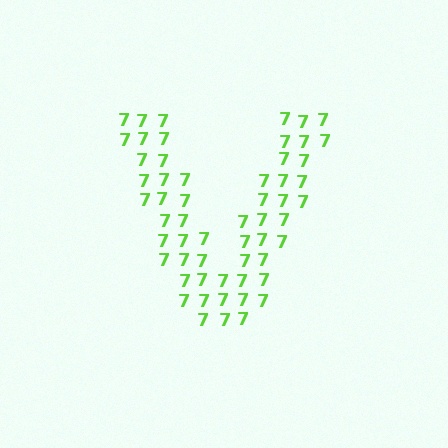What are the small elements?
The small elements are digit 7's.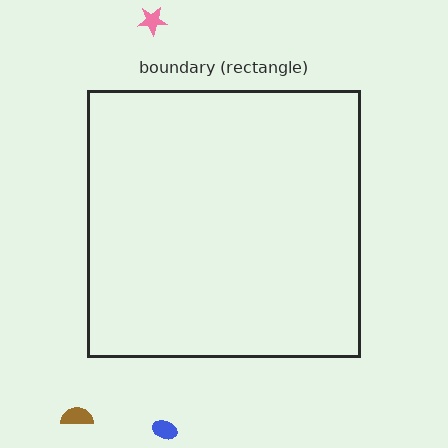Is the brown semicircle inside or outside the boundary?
Outside.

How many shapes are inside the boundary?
0 inside, 3 outside.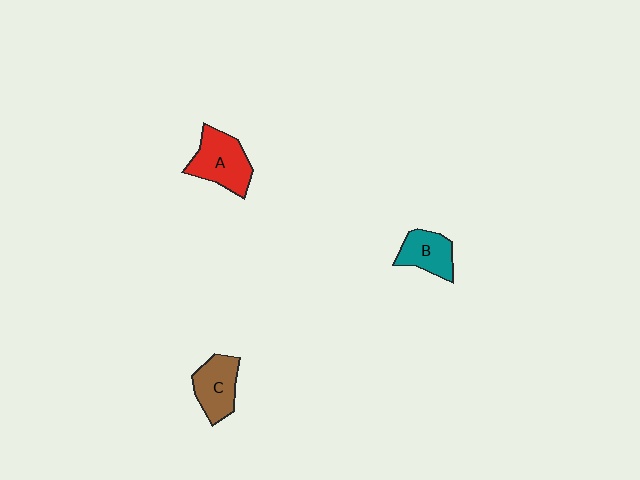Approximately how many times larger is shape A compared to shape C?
Approximately 1.2 times.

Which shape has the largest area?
Shape A (red).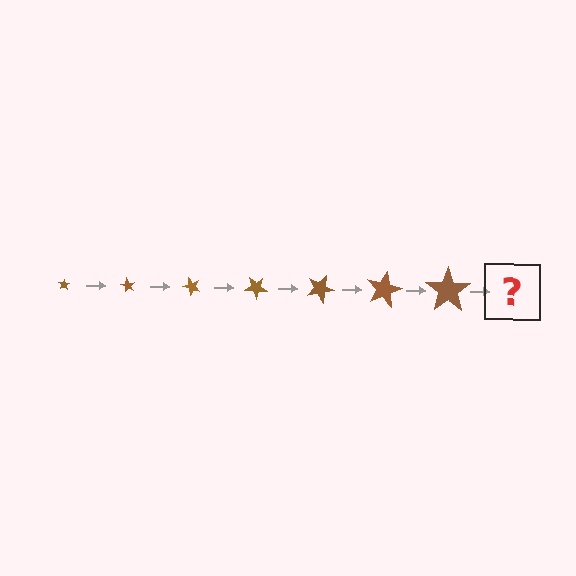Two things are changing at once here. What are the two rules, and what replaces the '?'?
The two rules are that the star grows larger each step and it rotates 60 degrees each step. The '?' should be a star, larger than the previous one and rotated 420 degrees from the start.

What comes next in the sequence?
The next element should be a star, larger than the previous one and rotated 420 degrees from the start.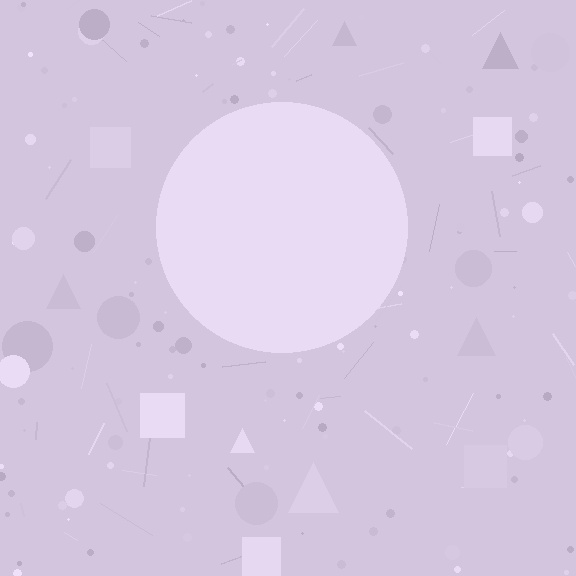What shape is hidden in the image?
A circle is hidden in the image.